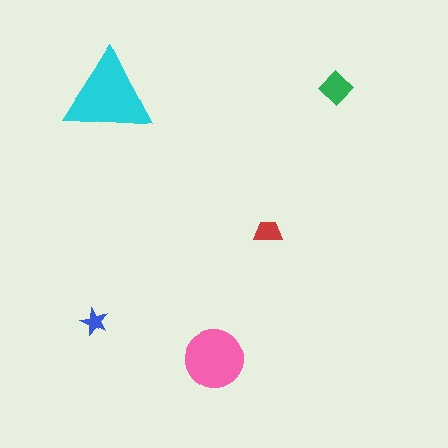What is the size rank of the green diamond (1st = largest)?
3rd.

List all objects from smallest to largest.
The blue star, the red trapezoid, the green diamond, the pink circle, the cyan triangle.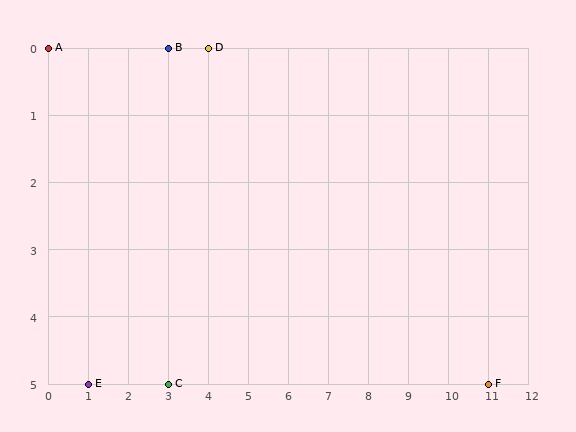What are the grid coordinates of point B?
Point B is at grid coordinates (3, 0).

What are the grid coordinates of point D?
Point D is at grid coordinates (4, 0).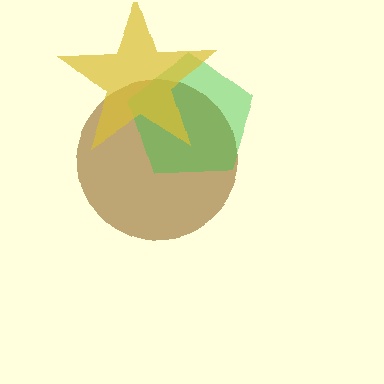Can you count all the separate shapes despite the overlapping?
Yes, there are 3 separate shapes.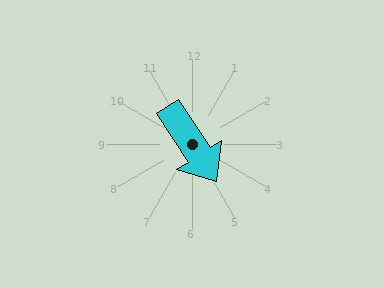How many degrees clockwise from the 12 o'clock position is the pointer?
Approximately 147 degrees.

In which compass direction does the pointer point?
Southeast.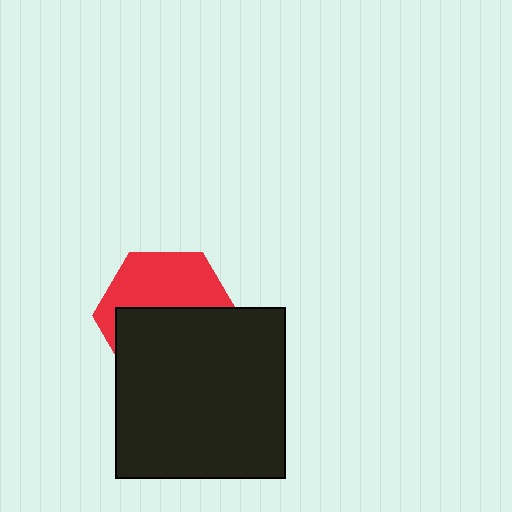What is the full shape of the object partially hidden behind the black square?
The partially hidden object is a red hexagon.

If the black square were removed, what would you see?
You would see the complete red hexagon.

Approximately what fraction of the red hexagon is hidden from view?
Roughly 54% of the red hexagon is hidden behind the black square.